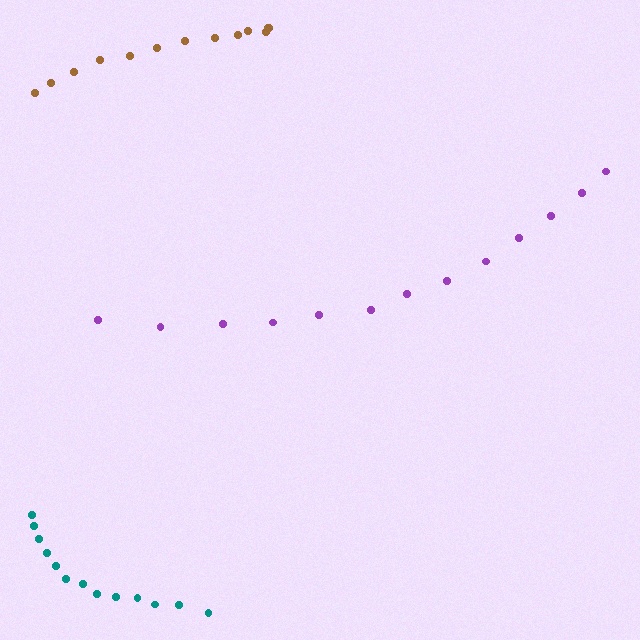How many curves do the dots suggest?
There are 3 distinct paths.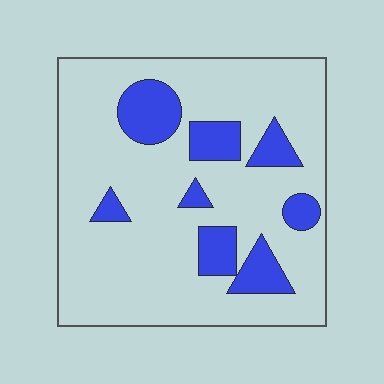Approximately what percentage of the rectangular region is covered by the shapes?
Approximately 20%.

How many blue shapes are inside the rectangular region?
8.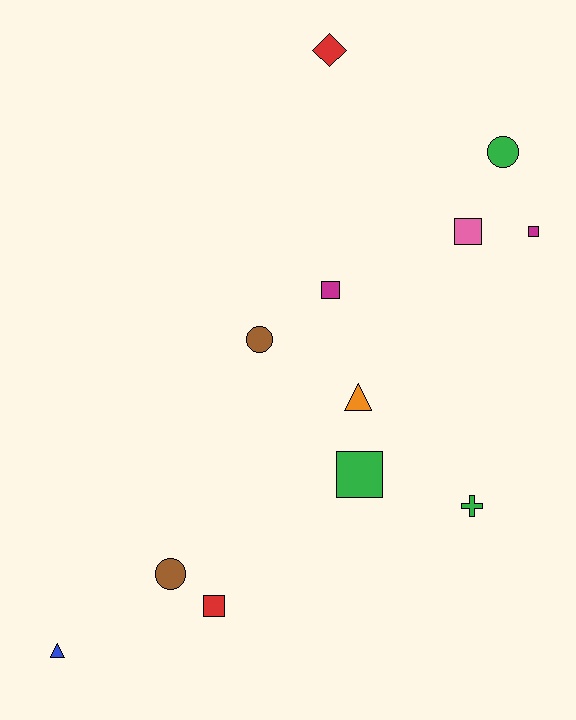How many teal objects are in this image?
There are no teal objects.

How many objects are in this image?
There are 12 objects.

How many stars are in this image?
There are no stars.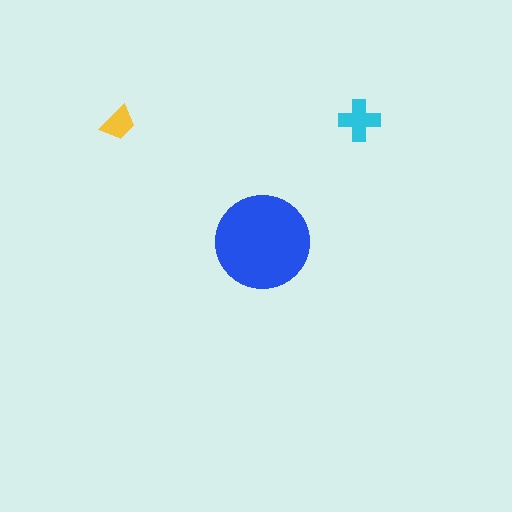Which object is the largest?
The blue circle.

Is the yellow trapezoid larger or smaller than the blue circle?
Smaller.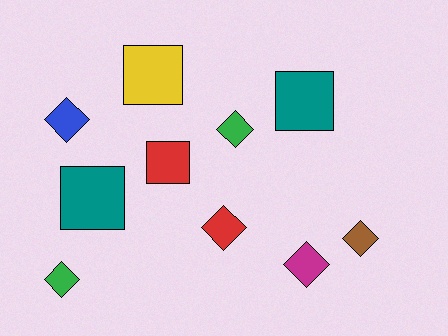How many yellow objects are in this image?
There is 1 yellow object.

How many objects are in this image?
There are 10 objects.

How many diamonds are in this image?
There are 6 diamonds.